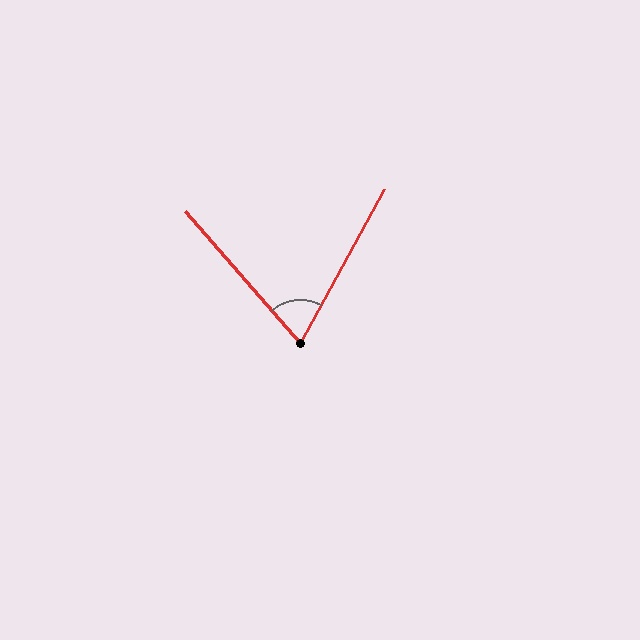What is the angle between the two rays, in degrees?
Approximately 70 degrees.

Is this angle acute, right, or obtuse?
It is acute.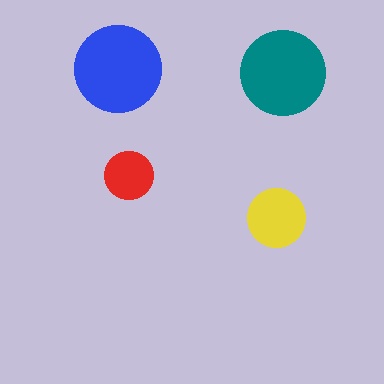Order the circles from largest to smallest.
the blue one, the teal one, the yellow one, the red one.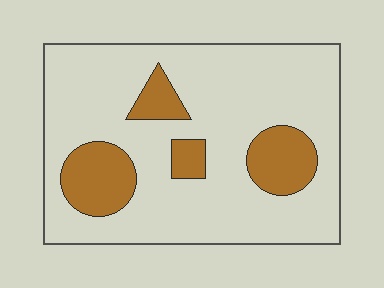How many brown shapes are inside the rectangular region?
4.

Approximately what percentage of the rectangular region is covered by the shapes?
Approximately 20%.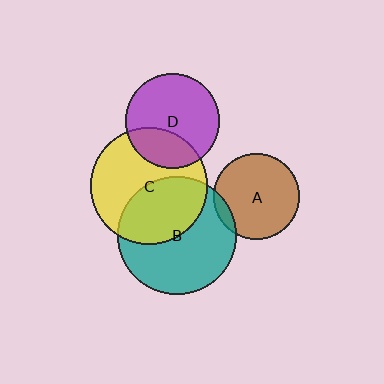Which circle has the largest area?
Circle B (teal).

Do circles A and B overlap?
Yes.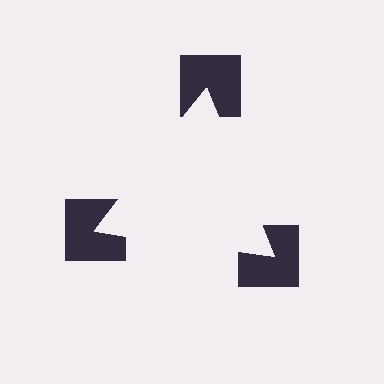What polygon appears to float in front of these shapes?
An illusory triangle — its edges are inferred from the aligned wedge cuts in the notched squares, not physically drawn.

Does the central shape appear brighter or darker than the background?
It typically appears slightly brighter than the background, even though no actual brightness change is drawn.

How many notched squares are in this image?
There are 3 — one at each vertex of the illusory triangle.